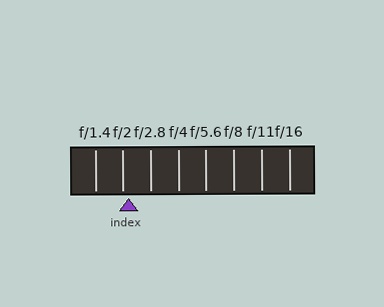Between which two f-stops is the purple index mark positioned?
The index mark is between f/2 and f/2.8.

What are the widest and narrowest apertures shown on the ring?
The widest aperture shown is f/1.4 and the narrowest is f/16.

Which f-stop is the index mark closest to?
The index mark is closest to f/2.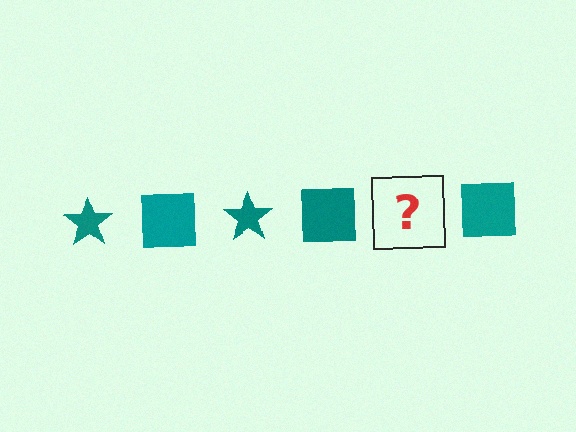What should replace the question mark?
The question mark should be replaced with a teal star.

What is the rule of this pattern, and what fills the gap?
The rule is that the pattern cycles through star, square shapes in teal. The gap should be filled with a teal star.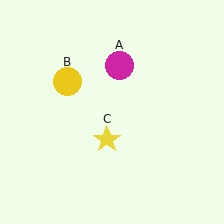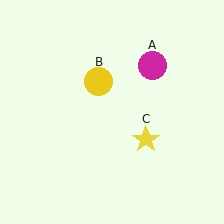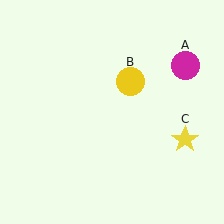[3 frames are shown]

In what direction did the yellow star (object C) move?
The yellow star (object C) moved right.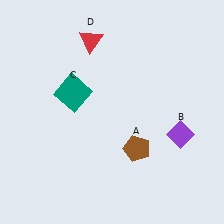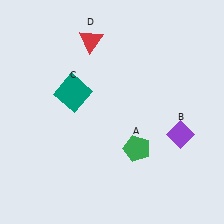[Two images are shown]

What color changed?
The pentagon (A) changed from brown in Image 1 to green in Image 2.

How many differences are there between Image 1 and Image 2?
There is 1 difference between the two images.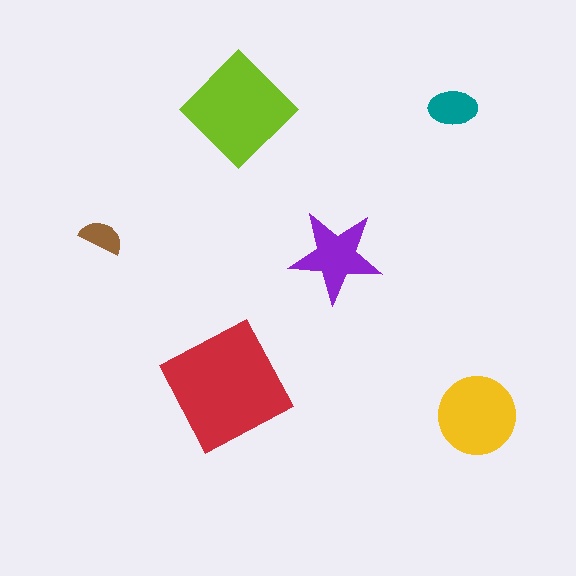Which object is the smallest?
The brown semicircle.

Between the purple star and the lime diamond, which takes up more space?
The lime diamond.